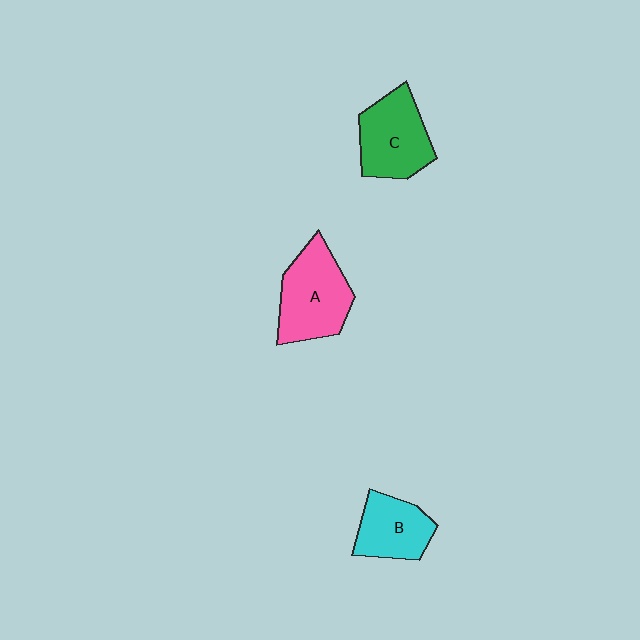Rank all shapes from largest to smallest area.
From largest to smallest: A (pink), C (green), B (cyan).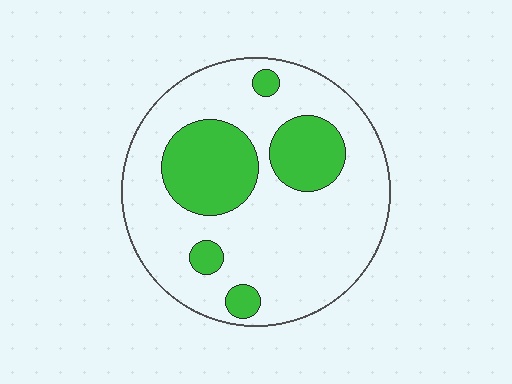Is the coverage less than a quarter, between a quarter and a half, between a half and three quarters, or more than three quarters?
Between a quarter and a half.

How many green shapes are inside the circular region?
5.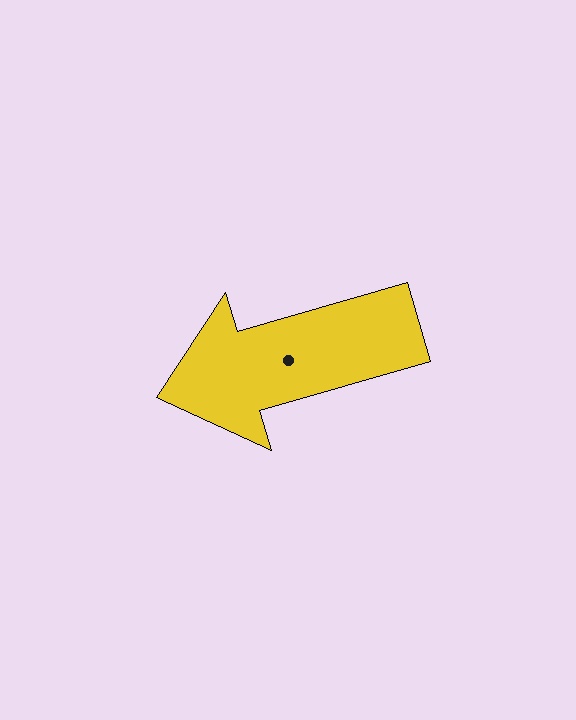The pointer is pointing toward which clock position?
Roughly 8 o'clock.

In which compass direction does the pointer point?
West.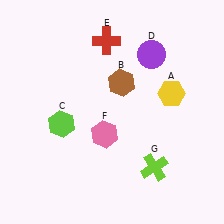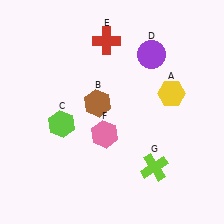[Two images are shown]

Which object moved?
The brown hexagon (B) moved left.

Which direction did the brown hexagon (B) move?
The brown hexagon (B) moved left.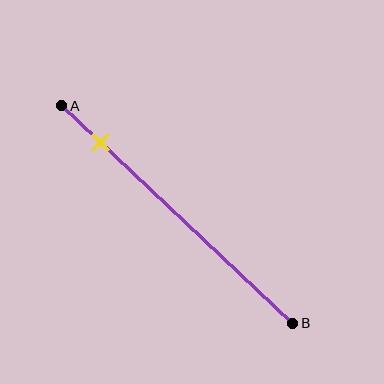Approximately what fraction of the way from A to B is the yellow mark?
The yellow mark is approximately 15% of the way from A to B.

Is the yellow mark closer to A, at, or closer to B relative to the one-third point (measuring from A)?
The yellow mark is closer to point A than the one-third point of segment AB.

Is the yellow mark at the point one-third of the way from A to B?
No, the mark is at about 15% from A, not at the 33% one-third point.